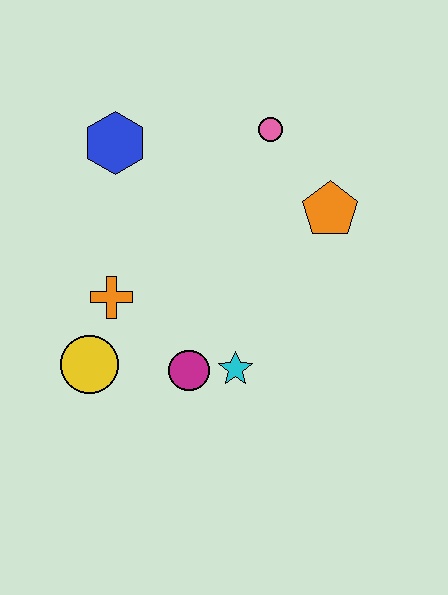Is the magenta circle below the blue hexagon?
Yes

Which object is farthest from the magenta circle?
The pink circle is farthest from the magenta circle.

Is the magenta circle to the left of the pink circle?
Yes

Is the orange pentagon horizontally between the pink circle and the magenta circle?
No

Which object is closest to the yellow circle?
The orange cross is closest to the yellow circle.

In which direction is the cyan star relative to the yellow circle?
The cyan star is to the right of the yellow circle.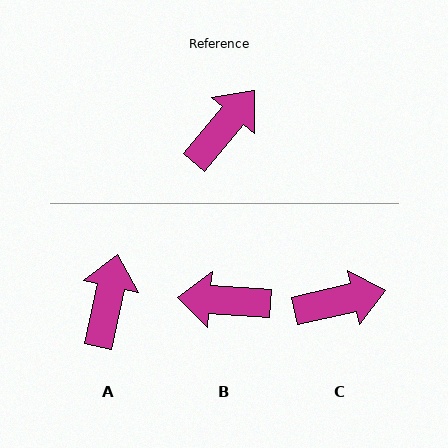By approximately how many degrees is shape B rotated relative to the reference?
Approximately 126 degrees counter-clockwise.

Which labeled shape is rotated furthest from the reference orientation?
B, about 126 degrees away.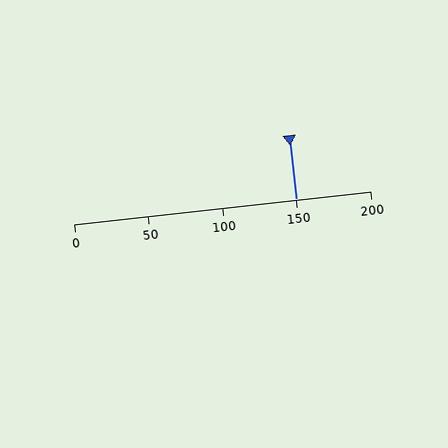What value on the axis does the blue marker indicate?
The marker indicates approximately 150.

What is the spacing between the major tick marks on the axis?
The major ticks are spaced 50 apart.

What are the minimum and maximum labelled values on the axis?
The axis runs from 0 to 200.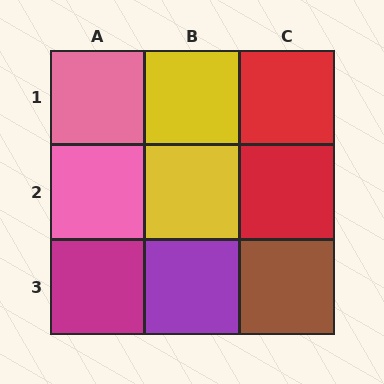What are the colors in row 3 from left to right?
Magenta, purple, brown.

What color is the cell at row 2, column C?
Red.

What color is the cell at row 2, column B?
Yellow.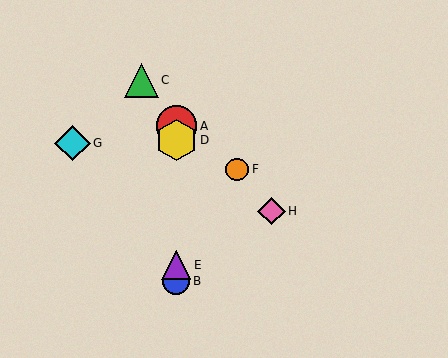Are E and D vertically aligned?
Yes, both are at x≈176.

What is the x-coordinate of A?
Object A is at x≈176.